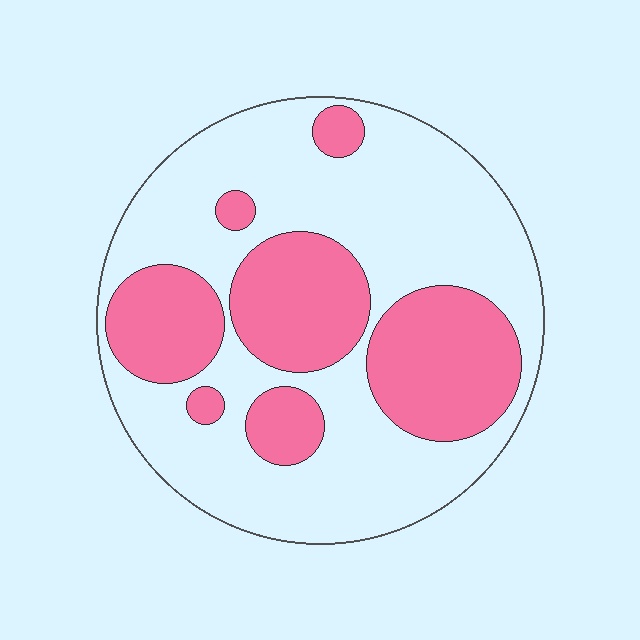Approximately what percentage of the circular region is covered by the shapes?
Approximately 35%.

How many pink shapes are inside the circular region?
7.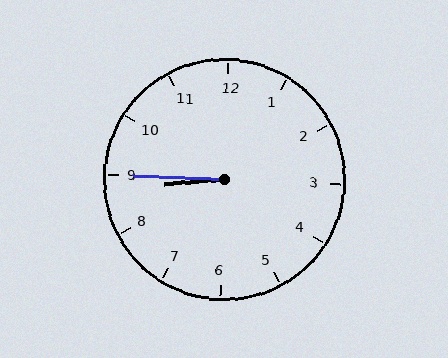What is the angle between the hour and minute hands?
Approximately 8 degrees.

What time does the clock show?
8:45.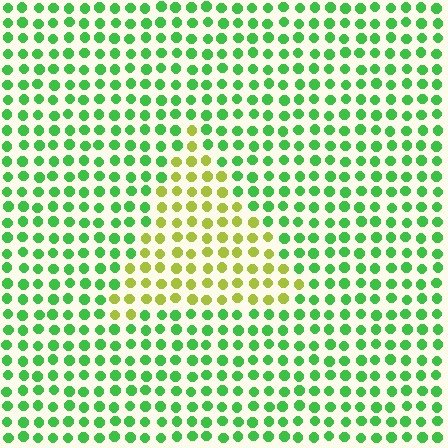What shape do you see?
I see a triangle.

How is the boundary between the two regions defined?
The boundary is defined purely by a slight shift in hue (about 50 degrees). Spacing, size, and orientation are identical on both sides.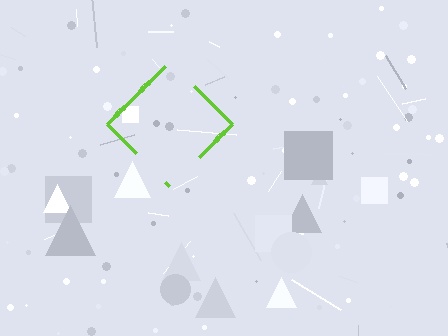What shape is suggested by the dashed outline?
The dashed outline suggests a diamond.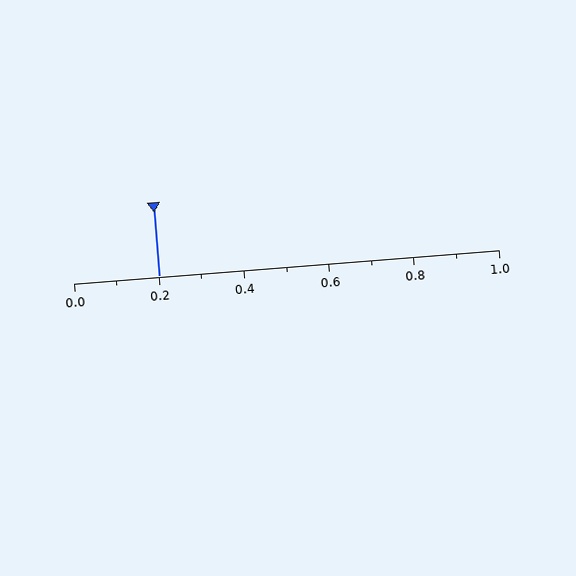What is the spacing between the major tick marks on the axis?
The major ticks are spaced 0.2 apart.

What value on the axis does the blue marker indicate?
The marker indicates approximately 0.2.